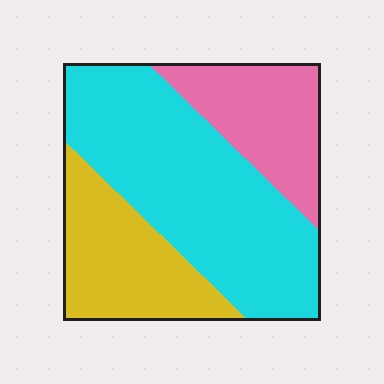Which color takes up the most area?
Cyan, at roughly 55%.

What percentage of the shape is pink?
Pink covers about 20% of the shape.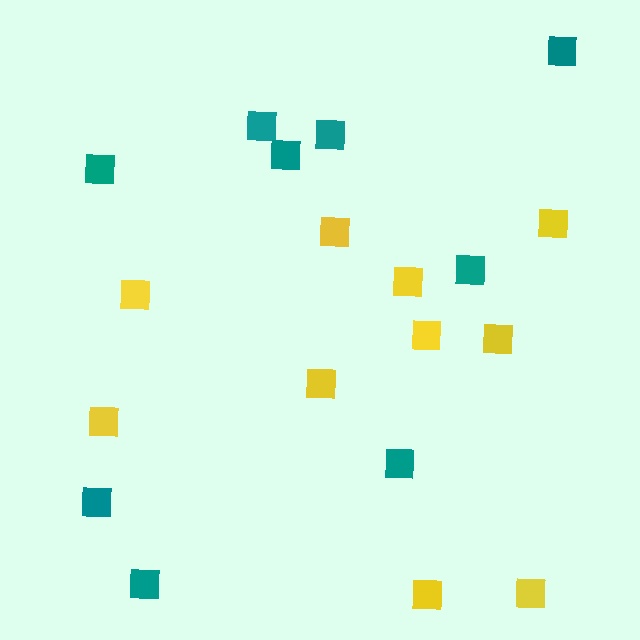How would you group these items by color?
There are 2 groups: one group of yellow squares (10) and one group of teal squares (9).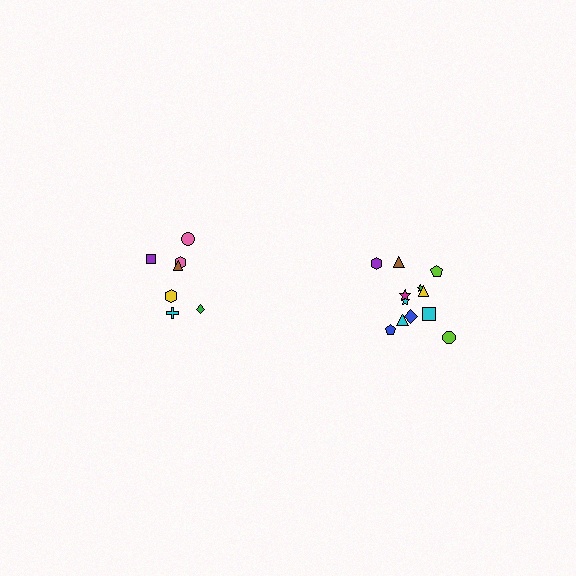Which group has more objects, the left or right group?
The right group.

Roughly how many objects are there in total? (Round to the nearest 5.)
Roughly 20 objects in total.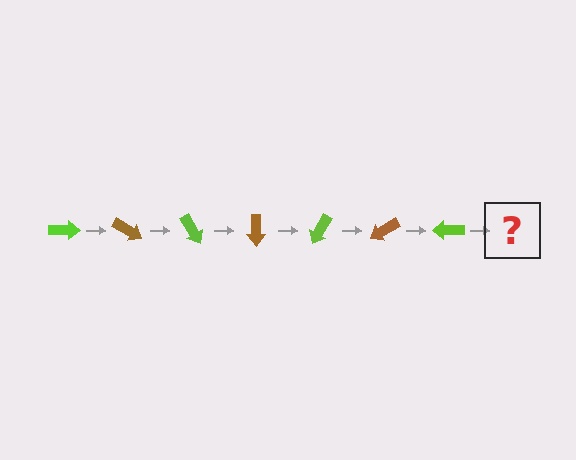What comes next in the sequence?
The next element should be a brown arrow, rotated 210 degrees from the start.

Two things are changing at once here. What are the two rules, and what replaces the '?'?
The two rules are that it rotates 30 degrees each step and the color cycles through lime and brown. The '?' should be a brown arrow, rotated 210 degrees from the start.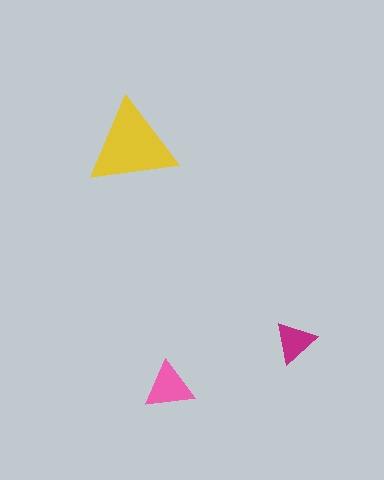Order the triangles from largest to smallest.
the yellow one, the pink one, the magenta one.